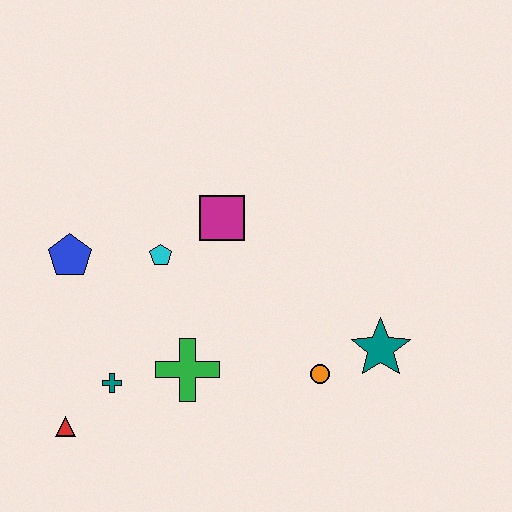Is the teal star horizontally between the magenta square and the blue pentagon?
No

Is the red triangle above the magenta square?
No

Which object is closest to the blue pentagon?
The cyan pentagon is closest to the blue pentagon.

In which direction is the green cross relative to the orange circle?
The green cross is to the left of the orange circle.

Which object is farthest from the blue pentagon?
The teal star is farthest from the blue pentagon.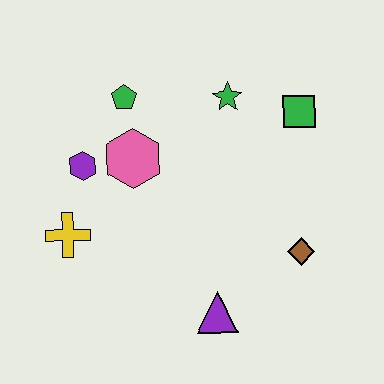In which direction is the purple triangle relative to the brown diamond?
The purple triangle is to the left of the brown diamond.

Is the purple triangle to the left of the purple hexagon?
No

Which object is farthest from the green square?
The yellow cross is farthest from the green square.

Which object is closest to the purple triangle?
The brown diamond is closest to the purple triangle.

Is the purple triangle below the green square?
Yes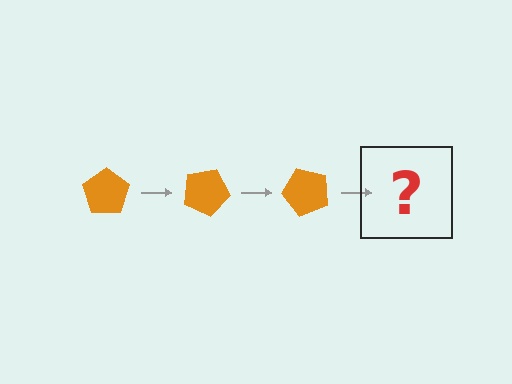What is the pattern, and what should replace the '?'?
The pattern is that the pentagon rotates 25 degrees each step. The '?' should be an orange pentagon rotated 75 degrees.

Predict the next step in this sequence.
The next step is an orange pentagon rotated 75 degrees.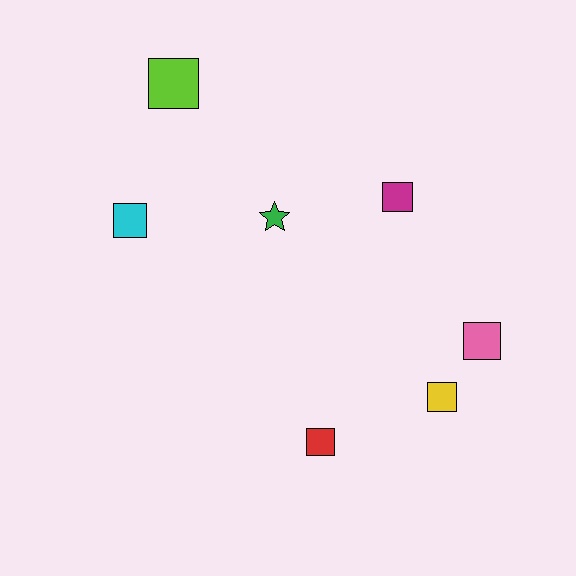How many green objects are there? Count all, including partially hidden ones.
There is 1 green object.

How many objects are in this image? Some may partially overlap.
There are 7 objects.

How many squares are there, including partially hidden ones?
There are 6 squares.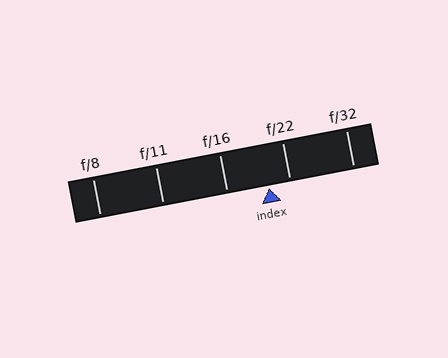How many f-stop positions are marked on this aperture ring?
There are 5 f-stop positions marked.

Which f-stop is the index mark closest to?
The index mark is closest to f/22.